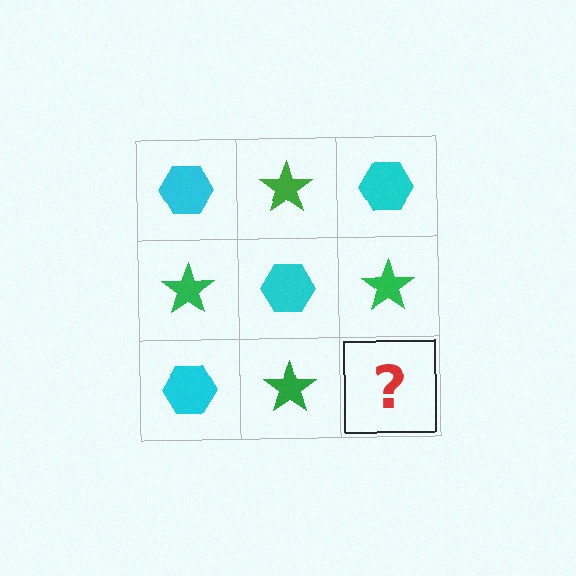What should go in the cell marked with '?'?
The missing cell should contain a cyan hexagon.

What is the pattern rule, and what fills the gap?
The rule is that it alternates cyan hexagon and green star in a checkerboard pattern. The gap should be filled with a cyan hexagon.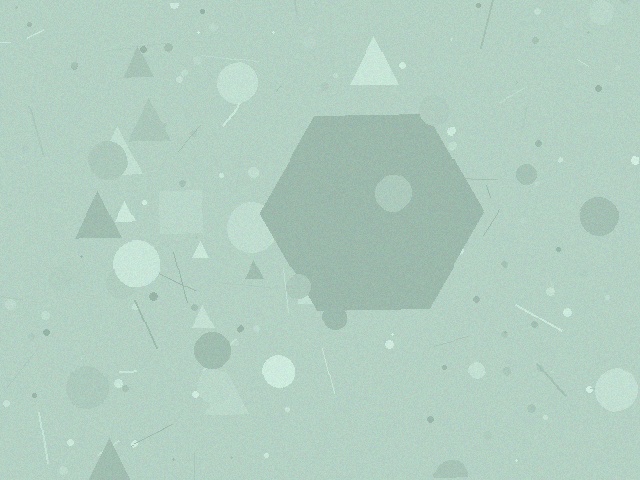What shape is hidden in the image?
A hexagon is hidden in the image.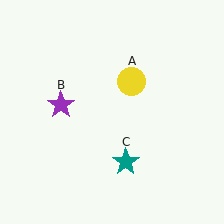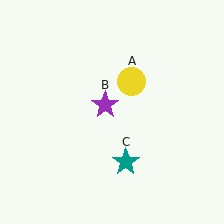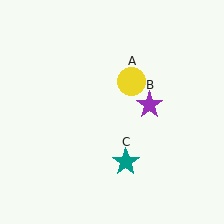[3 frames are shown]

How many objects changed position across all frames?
1 object changed position: purple star (object B).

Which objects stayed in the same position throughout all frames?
Yellow circle (object A) and teal star (object C) remained stationary.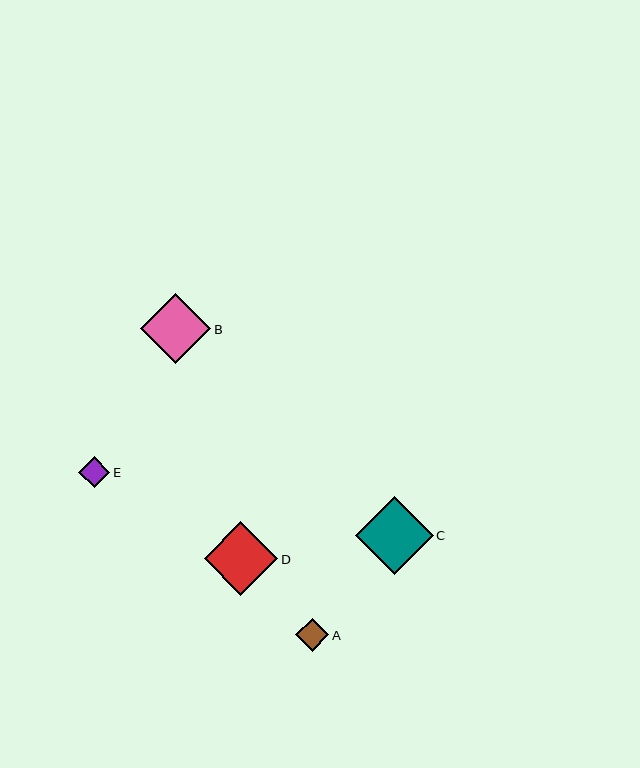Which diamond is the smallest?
Diamond E is the smallest with a size of approximately 32 pixels.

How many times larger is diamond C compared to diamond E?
Diamond C is approximately 2.5 times the size of diamond E.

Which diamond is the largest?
Diamond C is the largest with a size of approximately 78 pixels.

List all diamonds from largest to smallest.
From largest to smallest: C, D, B, A, E.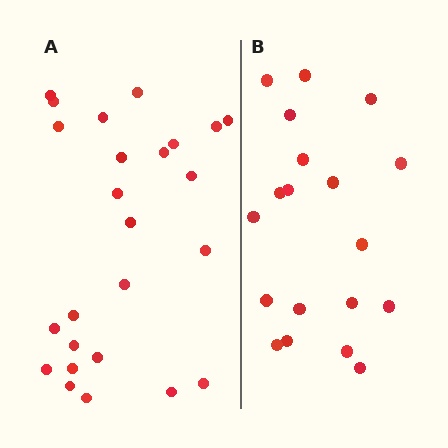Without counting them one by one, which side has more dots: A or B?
Region A (the left region) has more dots.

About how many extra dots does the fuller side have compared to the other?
Region A has about 6 more dots than region B.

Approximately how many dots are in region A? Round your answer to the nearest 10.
About 20 dots. (The exact count is 25, which rounds to 20.)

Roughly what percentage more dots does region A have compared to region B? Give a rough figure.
About 30% more.